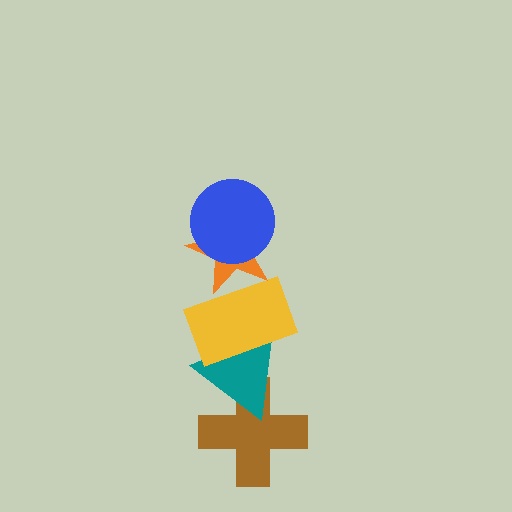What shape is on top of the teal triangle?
The yellow rectangle is on top of the teal triangle.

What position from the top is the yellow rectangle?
The yellow rectangle is 3rd from the top.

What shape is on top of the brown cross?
The teal triangle is on top of the brown cross.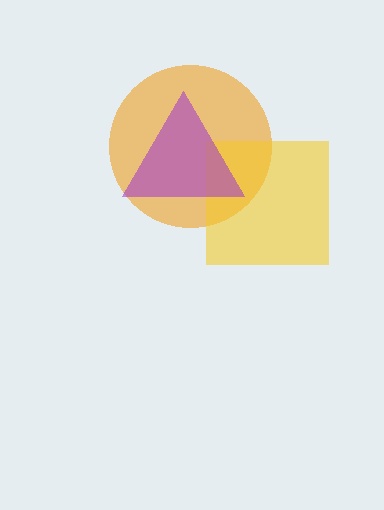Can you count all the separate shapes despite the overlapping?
Yes, there are 3 separate shapes.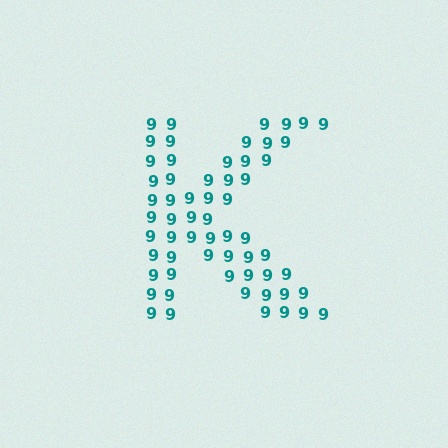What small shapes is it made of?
It is made of small digit 9's.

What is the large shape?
The large shape is the letter K.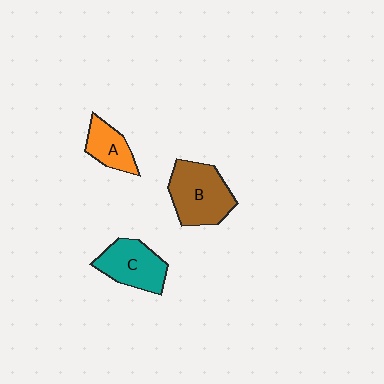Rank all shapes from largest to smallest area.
From largest to smallest: B (brown), C (teal), A (orange).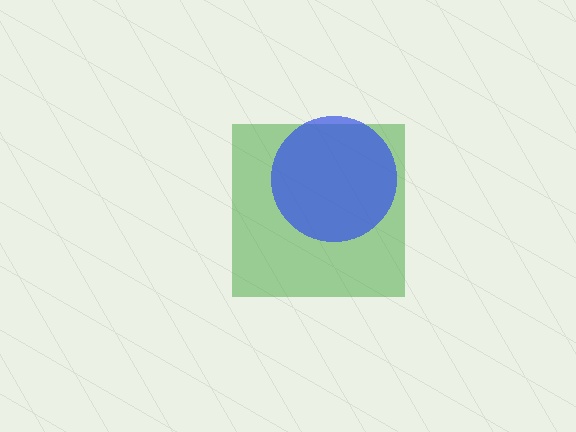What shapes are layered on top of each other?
The layered shapes are: a green square, a blue circle.